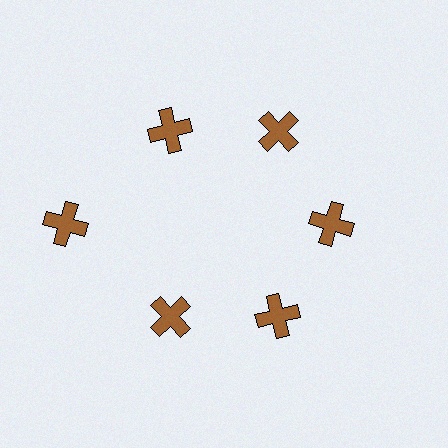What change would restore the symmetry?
The symmetry would be restored by moving it inward, back onto the ring so that all 6 crosses sit at equal angles and equal distance from the center.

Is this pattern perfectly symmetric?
No. The 6 brown crosses are arranged in a ring, but one element near the 9 o'clock position is pushed outward from the center, breaking the 6-fold rotational symmetry.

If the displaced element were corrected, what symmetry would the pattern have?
It would have 6-fold rotational symmetry — the pattern would map onto itself every 60 degrees.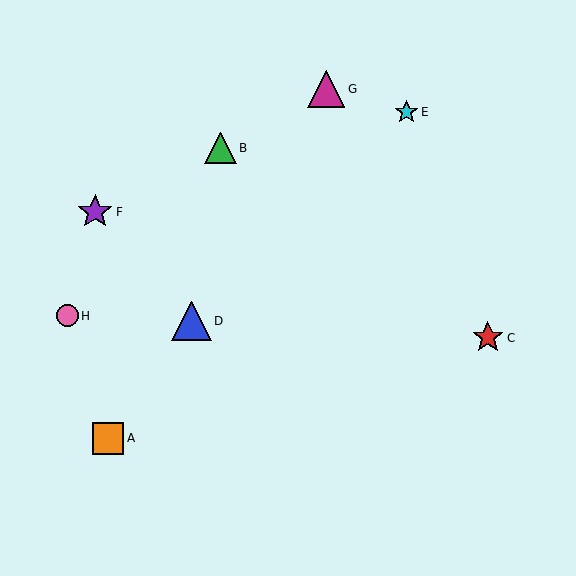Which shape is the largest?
The blue triangle (labeled D) is the largest.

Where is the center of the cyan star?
The center of the cyan star is at (407, 112).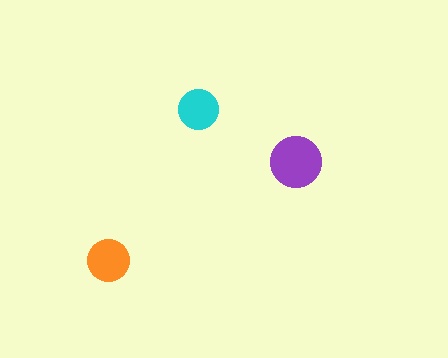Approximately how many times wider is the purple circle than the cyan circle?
About 1.5 times wider.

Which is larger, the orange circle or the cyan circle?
The orange one.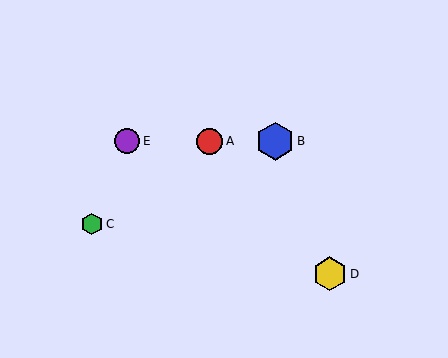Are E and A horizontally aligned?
Yes, both are at y≈141.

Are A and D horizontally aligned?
No, A is at y≈141 and D is at y≈274.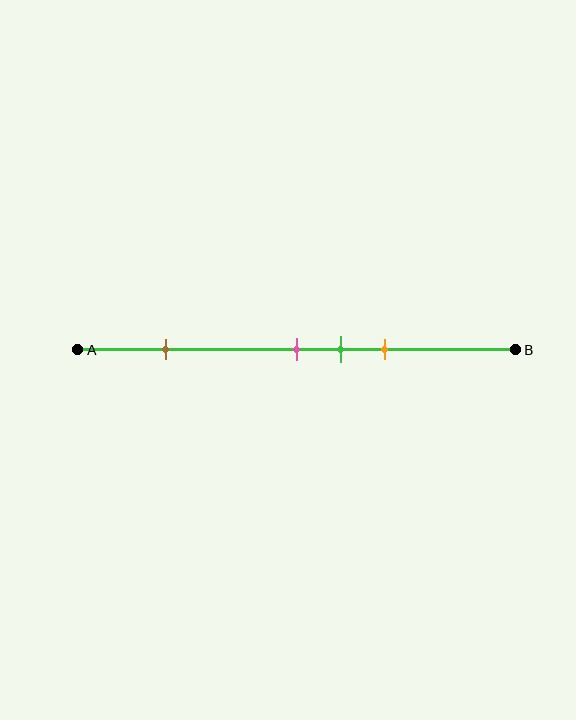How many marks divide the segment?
There are 4 marks dividing the segment.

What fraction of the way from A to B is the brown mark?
The brown mark is approximately 20% (0.2) of the way from A to B.